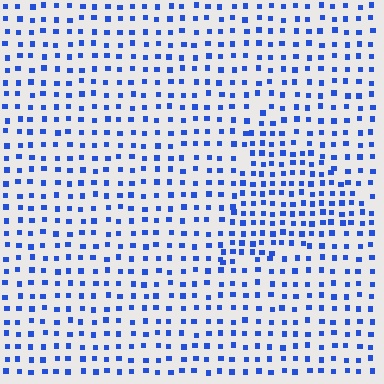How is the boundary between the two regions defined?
The boundary is defined by a change in element density (approximately 1.6x ratio). All elements are the same color, size, and shape.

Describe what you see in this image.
The image contains small blue elements arranged at two different densities. A triangle-shaped region is visible where the elements are more densely packed than the surrounding area.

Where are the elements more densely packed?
The elements are more densely packed inside the triangle boundary.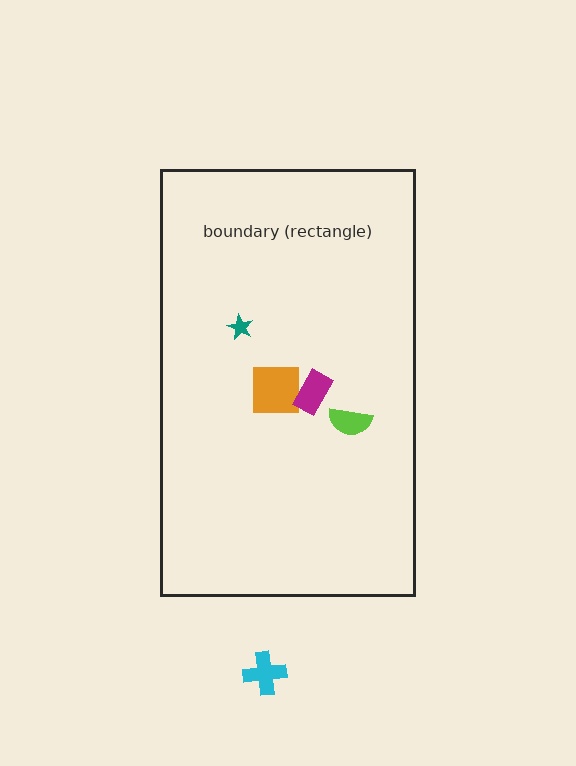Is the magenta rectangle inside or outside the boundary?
Inside.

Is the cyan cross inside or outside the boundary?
Outside.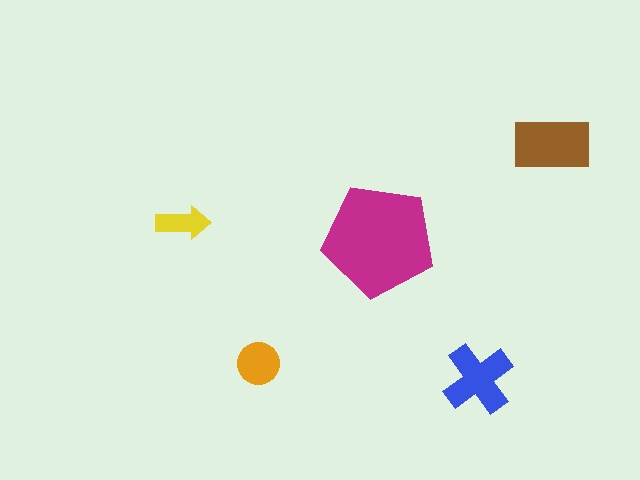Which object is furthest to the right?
The brown rectangle is rightmost.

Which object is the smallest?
The yellow arrow.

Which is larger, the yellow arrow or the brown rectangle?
The brown rectangle.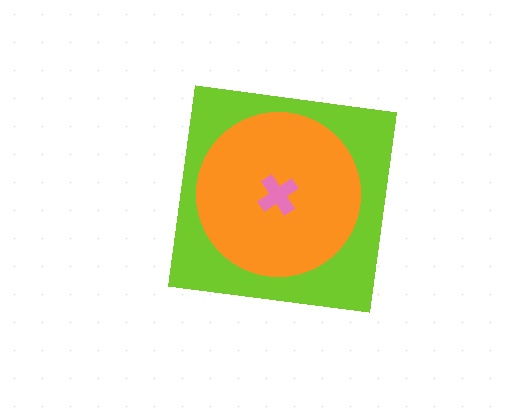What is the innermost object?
The pink cross.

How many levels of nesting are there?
3.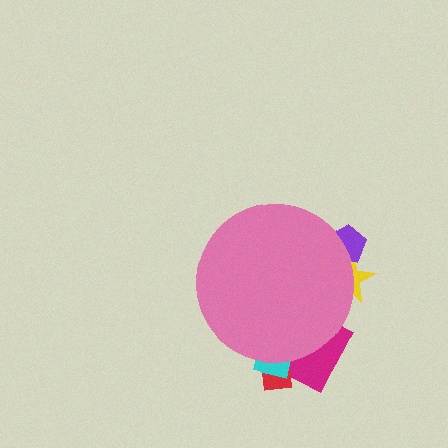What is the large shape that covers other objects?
A pink circle.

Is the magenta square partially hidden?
Yes, the magenta square is partially hidden behind the pink circle.